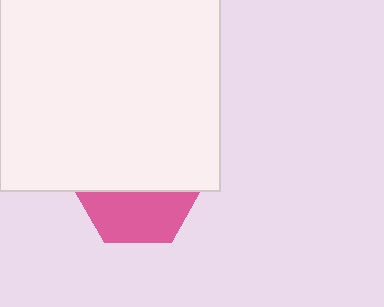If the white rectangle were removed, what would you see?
You would see the complete pink hexagon.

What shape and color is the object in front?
The object in front is a white rectangle.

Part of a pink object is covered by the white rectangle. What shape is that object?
It is a hexagon.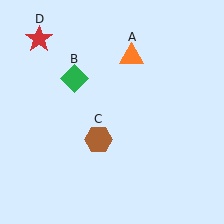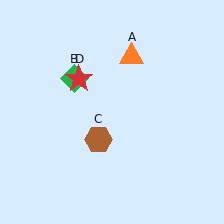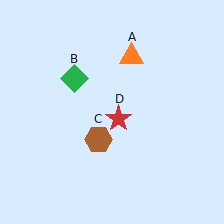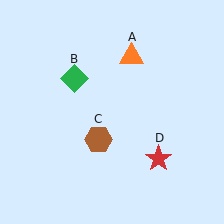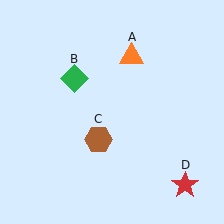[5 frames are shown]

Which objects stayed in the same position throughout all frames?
Orange triangle (object A) and green diamond (object B) and brown hexagon (object C) remained stationary.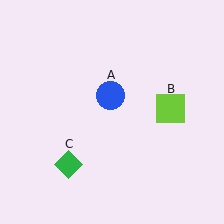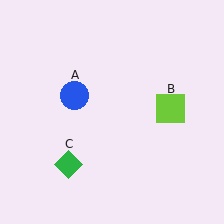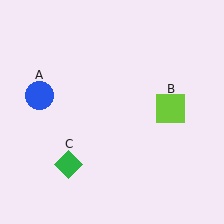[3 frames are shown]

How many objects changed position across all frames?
1 object changed position: blue circle (object A).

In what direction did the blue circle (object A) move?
The blue circle (object A) moved left.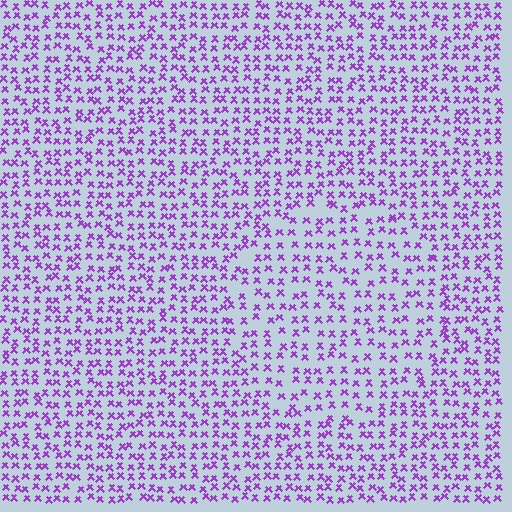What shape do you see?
I see a circle.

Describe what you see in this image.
The image contains small purple elements arranged at two different densities. A circle-shaped region is visible where the elements are less densely packed than the surrounding area.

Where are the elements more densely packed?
The elements are more densely packed outside the circle boundary.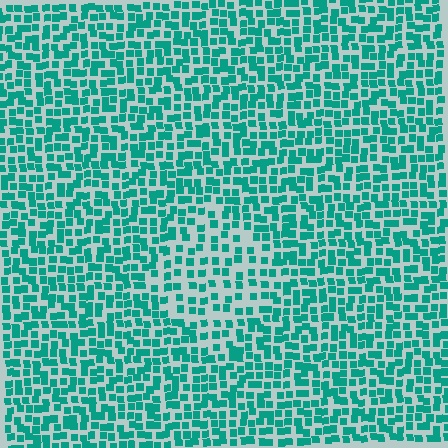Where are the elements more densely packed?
The elements are more densely packed outside the diamond boundary.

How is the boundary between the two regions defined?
The boundary is defined by a change in element density (approximately 1.7x ratio). All elements are the same color, size, and shape.